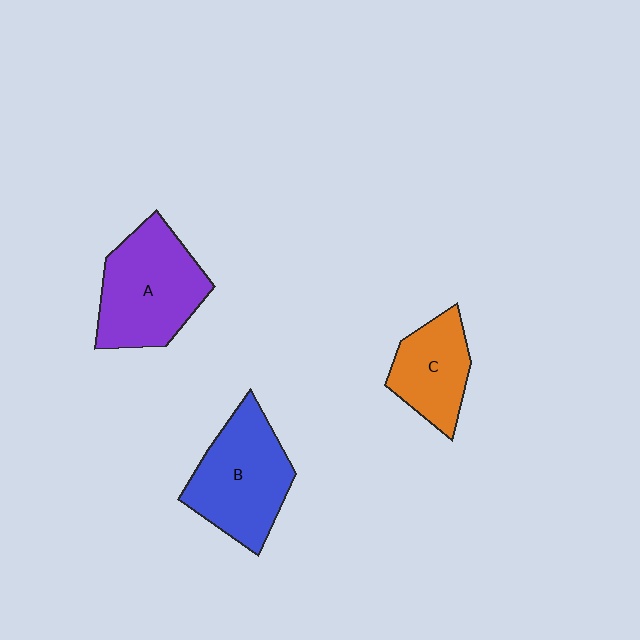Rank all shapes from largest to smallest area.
From largest to smallest: A (purple), B (blue), C (orange).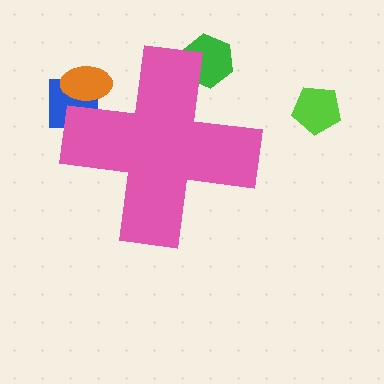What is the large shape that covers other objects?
A pink cross.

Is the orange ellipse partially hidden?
Yes, the orange ellipse is partially hidden behind the pink cross.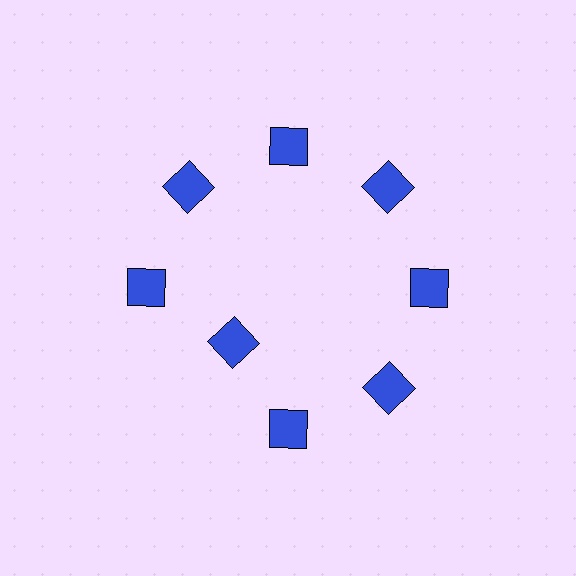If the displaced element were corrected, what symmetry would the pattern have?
It would have 8-fold rotational symmetry — the pattern would map onto itself every 45 degrees.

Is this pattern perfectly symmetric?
No. The 8 blue squares are arranged in a ring, but one element near the 8 o'clock position is pulled inward toward the center, breaking the 8-fold rotational symmetry.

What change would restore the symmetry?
The symmetry would be restored by moving it outward, back onto the ring so that all 8 squares sit at equal angles and equal distance from the center.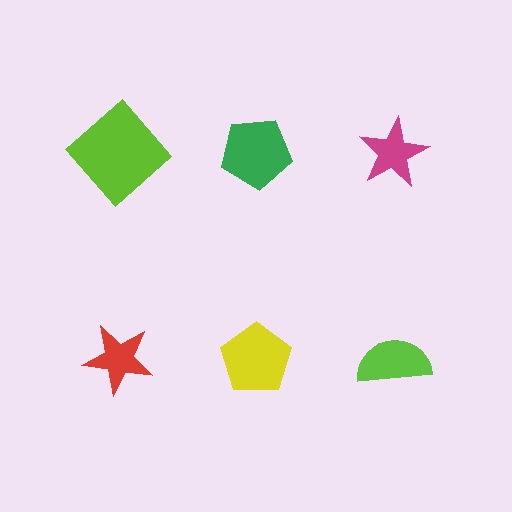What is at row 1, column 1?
A lime diamond.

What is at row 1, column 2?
A green pentagon.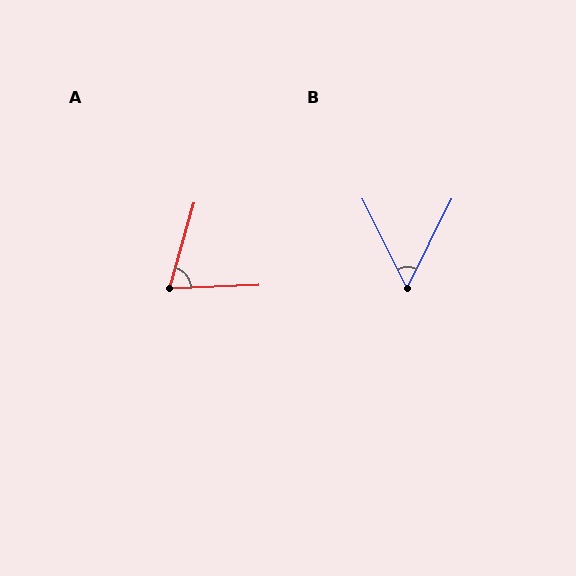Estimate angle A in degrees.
Approximately 72 degrees.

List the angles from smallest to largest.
B (53°), A (72°).